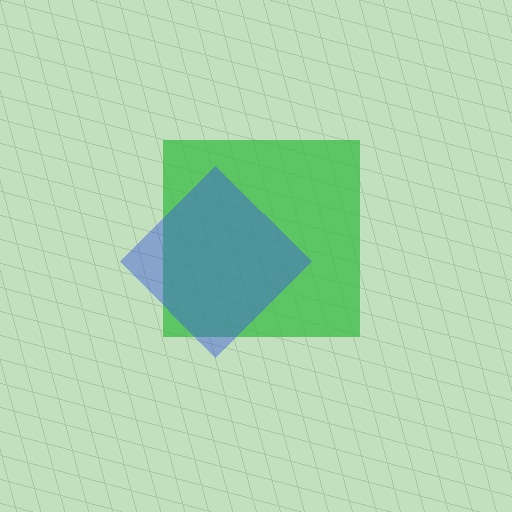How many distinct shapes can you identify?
There are 2 distinct shapes: a green square, a blue diamond.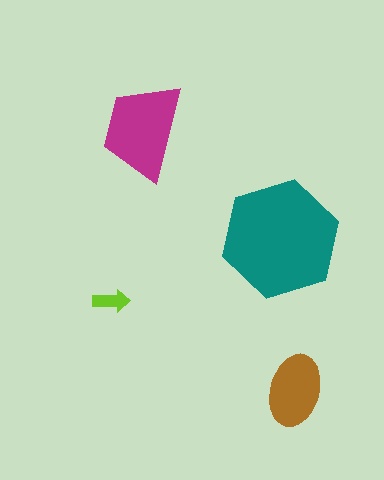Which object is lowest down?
The brown ellipse is bottommost.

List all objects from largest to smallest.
The teal hexagon, the magenta trapezoid, the brown ellipse, the lime arrow.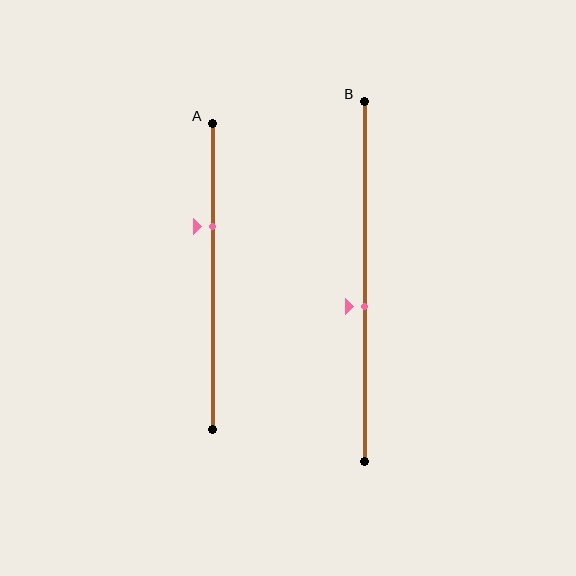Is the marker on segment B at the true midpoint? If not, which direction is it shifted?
No, the marker on segment B is shifted downward by about 7% of the segment length.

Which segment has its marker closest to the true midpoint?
Segment B has its marker closest to the true midpoint.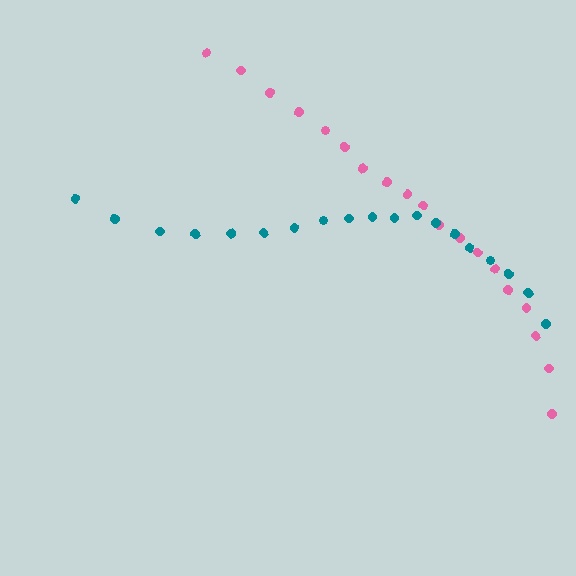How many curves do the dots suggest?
There are 2 distinct paths.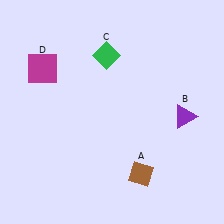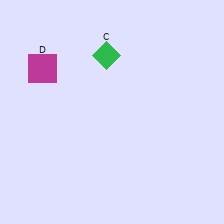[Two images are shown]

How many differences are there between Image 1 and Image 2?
There are 2 differences between the two images.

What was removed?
The purple triangle (B), the brown diamond (A) were removed in Image 2.